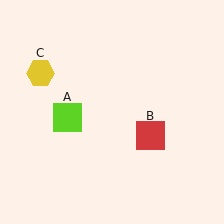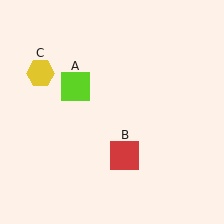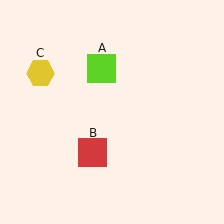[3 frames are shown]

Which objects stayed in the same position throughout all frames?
Yellow hexagon (object C) remained stationary.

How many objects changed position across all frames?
2 objects changed position: lime square (object A), red square (object B).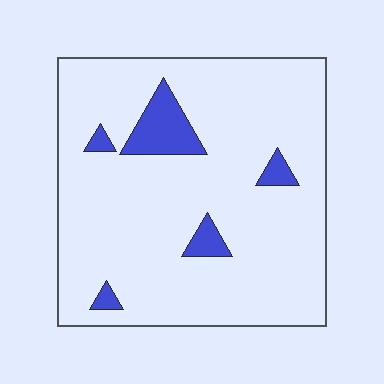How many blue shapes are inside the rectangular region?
5.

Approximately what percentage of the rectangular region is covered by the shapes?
Approximately 10%.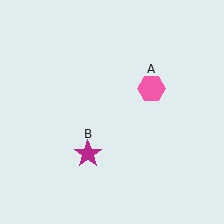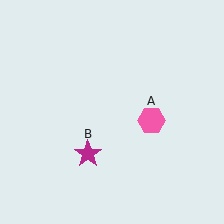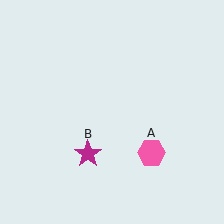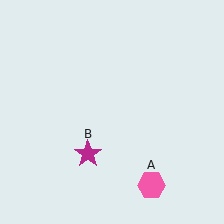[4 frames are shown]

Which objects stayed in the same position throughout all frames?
Magenta star (object B) remained stationary.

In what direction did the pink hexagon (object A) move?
The pink hexagon (object A) moved down.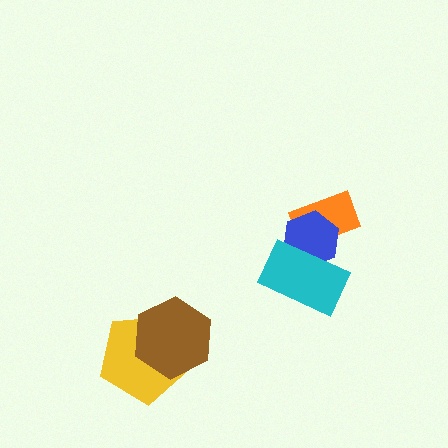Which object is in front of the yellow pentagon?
The brown hexagon is in front of the yellow pentagon.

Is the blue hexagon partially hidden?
Yes, it is partially covered by another shape.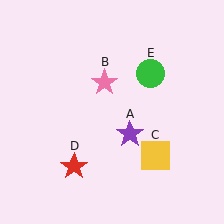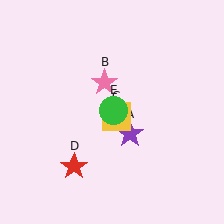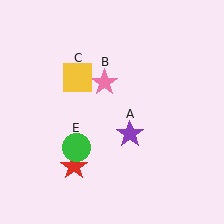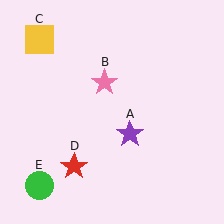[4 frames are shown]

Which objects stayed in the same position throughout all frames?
Purple star (object A) and pink star (object B) and red star (object D) remained stationary.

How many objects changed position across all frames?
2 objects changed position: yellow square (object C), green circle (object E).